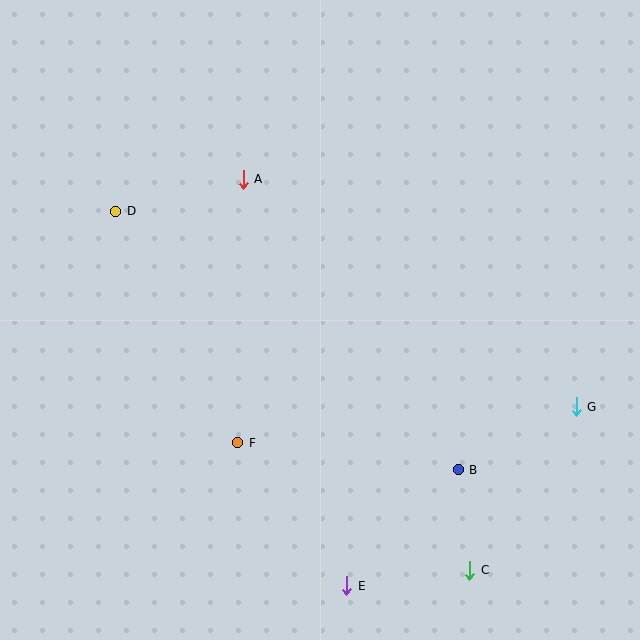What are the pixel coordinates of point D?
Point D is at (116, 211).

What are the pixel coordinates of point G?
Point G is at (576, 407).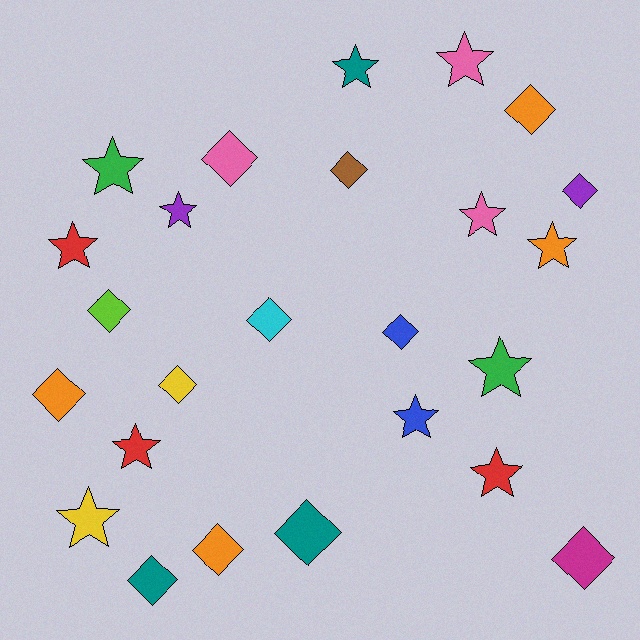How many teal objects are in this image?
There are 3 teal objects.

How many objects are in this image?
There are 25 objects.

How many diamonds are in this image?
There are 13 diamonds.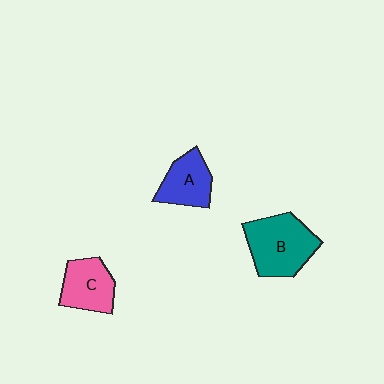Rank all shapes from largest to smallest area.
From largest to smallest: B (teal), C (pink), A (blue).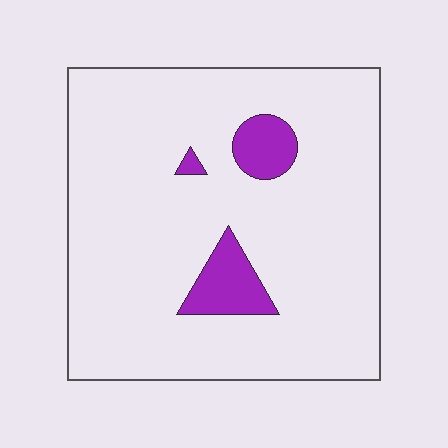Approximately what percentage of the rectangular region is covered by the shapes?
Approximately 10%.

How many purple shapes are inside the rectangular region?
3.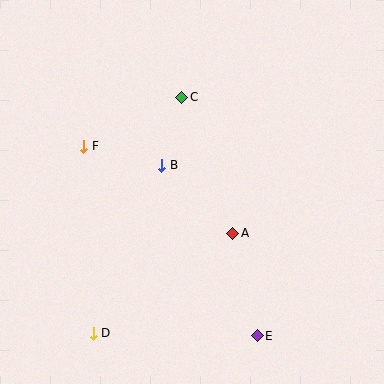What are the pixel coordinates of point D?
Point D is at (93, 333).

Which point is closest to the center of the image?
Point B at (162, 165) is closest to the center.